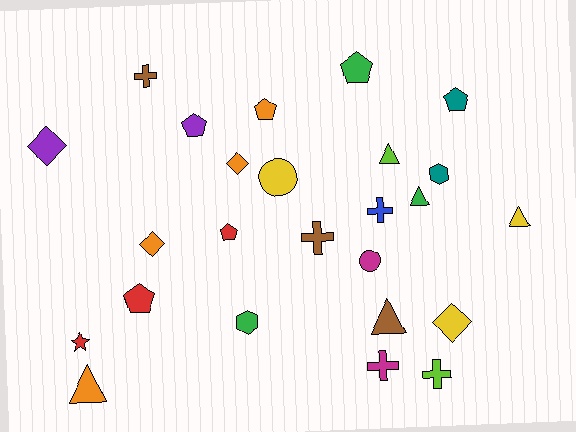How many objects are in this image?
There are 25 objects.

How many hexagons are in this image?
There are 2 hexagons.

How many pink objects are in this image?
There are no pink objects.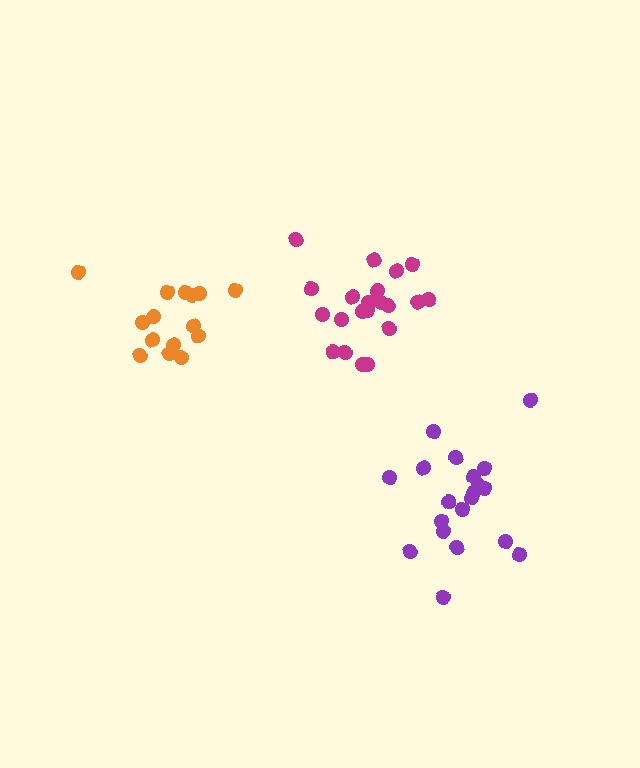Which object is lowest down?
The purple cluster is bottommost.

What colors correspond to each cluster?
The clusters are colored: magenta, purple, orange.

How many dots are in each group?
Group 1: 21 dots, Group 2: 20 dots, Group 3: 15 dots (56 total).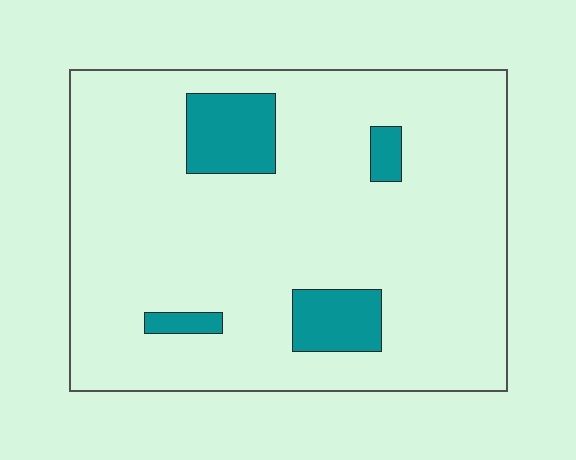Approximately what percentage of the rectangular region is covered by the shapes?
Approximately 10%.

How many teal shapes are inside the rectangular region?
4.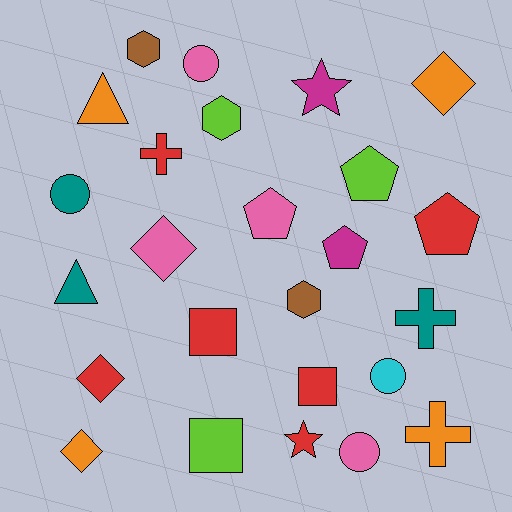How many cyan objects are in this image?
There is 1 cyan object.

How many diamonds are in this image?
There are 4 diamonds.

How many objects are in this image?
There are 25 objects.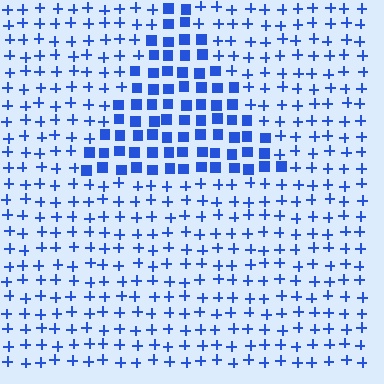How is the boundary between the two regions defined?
The boundary is defined by a change in element shape: squares inside vs. plus signs outside. All elements share the same color and spacing.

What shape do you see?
I see a triangle.